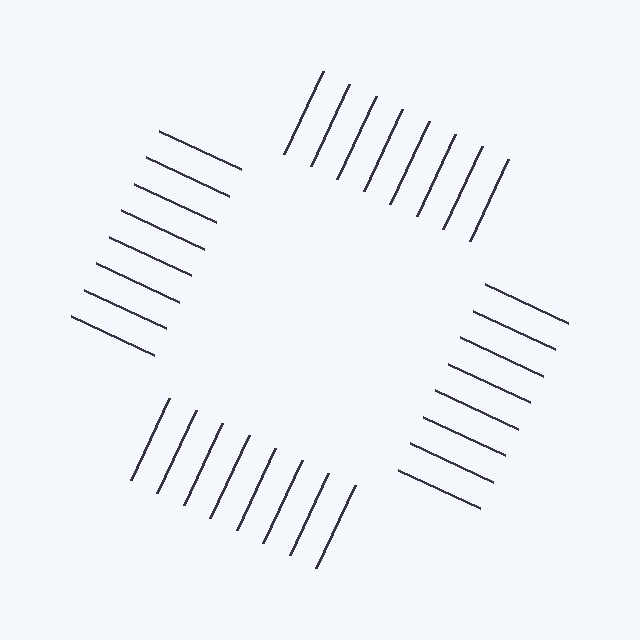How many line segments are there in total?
32 — 8 along each of the 4 edges.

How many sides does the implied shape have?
4 sides — the line-ends trace a square.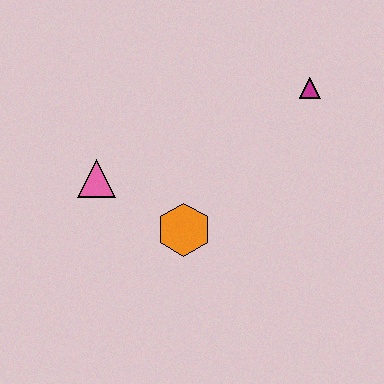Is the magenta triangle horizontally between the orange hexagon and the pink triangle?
No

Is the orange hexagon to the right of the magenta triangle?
No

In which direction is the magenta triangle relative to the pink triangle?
The magenta triangle is to the right of the pink triangle.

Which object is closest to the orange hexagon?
The pink triangle is closest to the orange hexagon.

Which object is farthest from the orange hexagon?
The magenta triangle is farthest from the orange hexagon.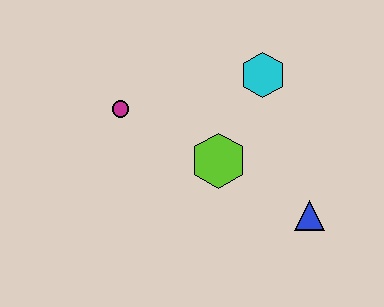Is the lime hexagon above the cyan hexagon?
No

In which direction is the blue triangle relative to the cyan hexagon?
The blue triangle is below the cyan hexagon.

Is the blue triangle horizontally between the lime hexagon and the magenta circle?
No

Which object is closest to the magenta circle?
The lime hexagon is closest to the magenta circle.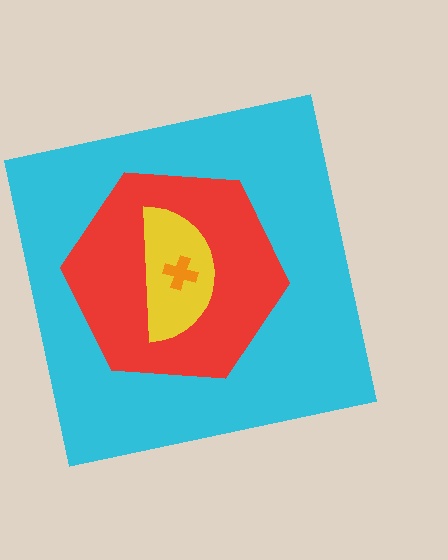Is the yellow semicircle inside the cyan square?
Yes.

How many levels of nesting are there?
4.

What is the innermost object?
The orange cross.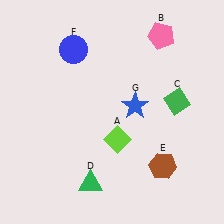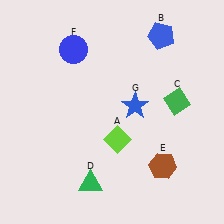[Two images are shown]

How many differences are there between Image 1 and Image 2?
There is 1 difference between the two images.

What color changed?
The pentagon (B) changed from pink in Image 1 to blue in Image 2.